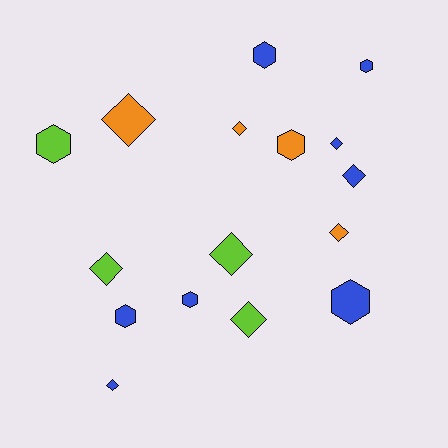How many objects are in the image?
There are 16 objects.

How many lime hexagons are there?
There is 1 lime hexagon.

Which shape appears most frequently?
Diamond, with 9 objects.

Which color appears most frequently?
Blue, with 8 objects.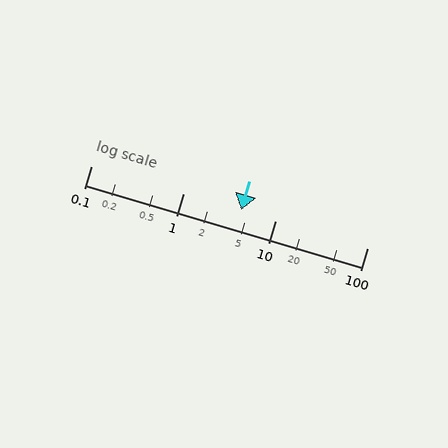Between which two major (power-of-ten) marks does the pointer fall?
The pointer is between 1 and 10.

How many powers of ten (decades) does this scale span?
The scale spans 3 decades, from 0.1 to 100.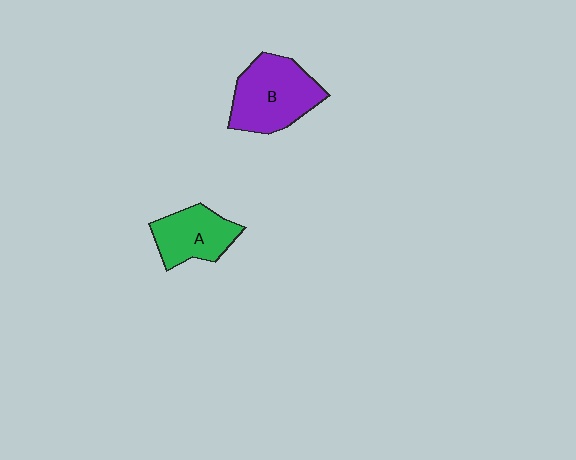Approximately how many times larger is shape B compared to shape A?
Approximately 1.4 times.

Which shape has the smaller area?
Shape A (green).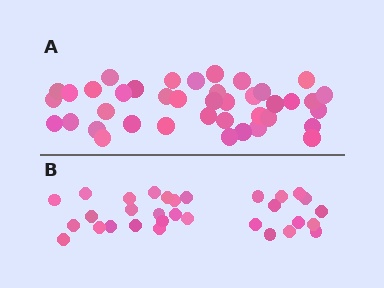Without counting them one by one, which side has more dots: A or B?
Region A (the top region) has more dots.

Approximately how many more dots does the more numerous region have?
Region A has roughly 8 or so more dots than region B.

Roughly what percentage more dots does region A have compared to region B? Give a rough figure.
About 30% more.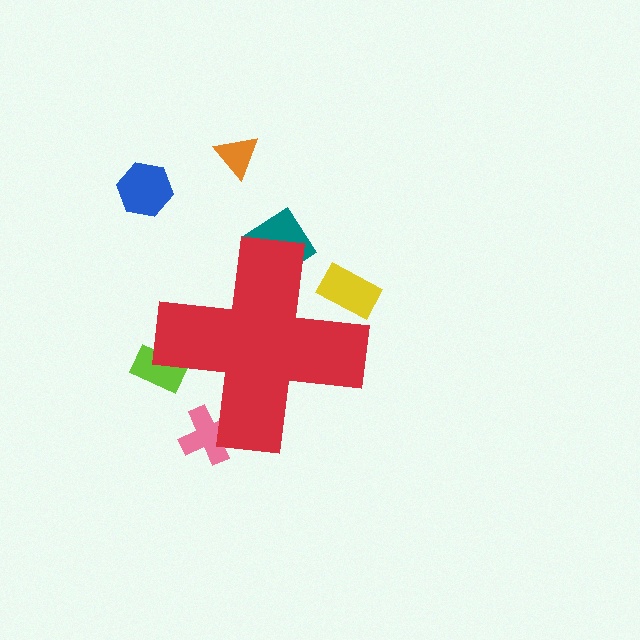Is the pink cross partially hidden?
Yes, the pink cross is partially hidden behind the red cross.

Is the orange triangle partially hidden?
No, the orange triangle is fully visible.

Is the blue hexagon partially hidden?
No, the blue hexagon is fully visible.